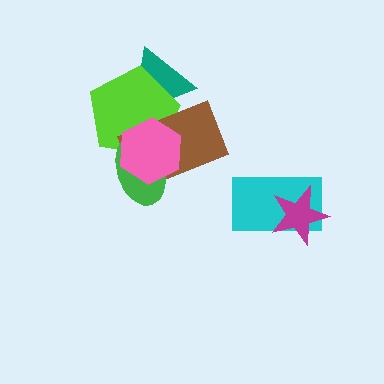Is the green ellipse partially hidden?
Yes, it is partially covered by another shape.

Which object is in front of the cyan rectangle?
The magenta star is in front of the cyan rectangle.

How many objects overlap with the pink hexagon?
3 objects overlap with the pink hexagon.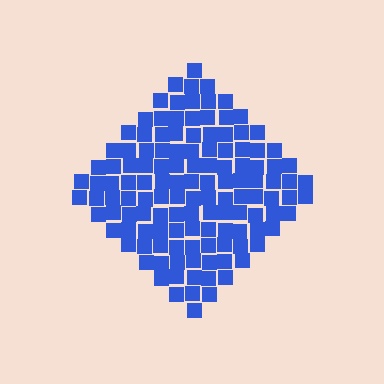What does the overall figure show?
The overall figure shows a diamond.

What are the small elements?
The small elements are squares.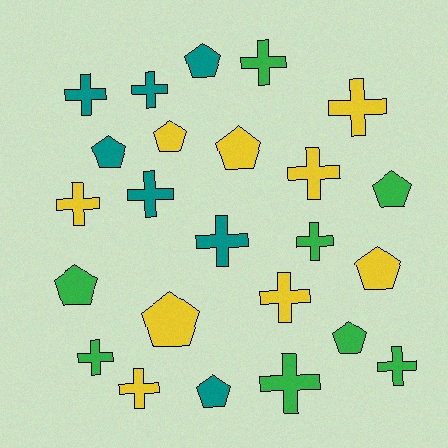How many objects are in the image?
There are 24 objects.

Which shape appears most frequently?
Cross, with 14 objects.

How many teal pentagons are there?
There are 3 teal pentagons.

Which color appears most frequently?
Yellow, with 9 objects.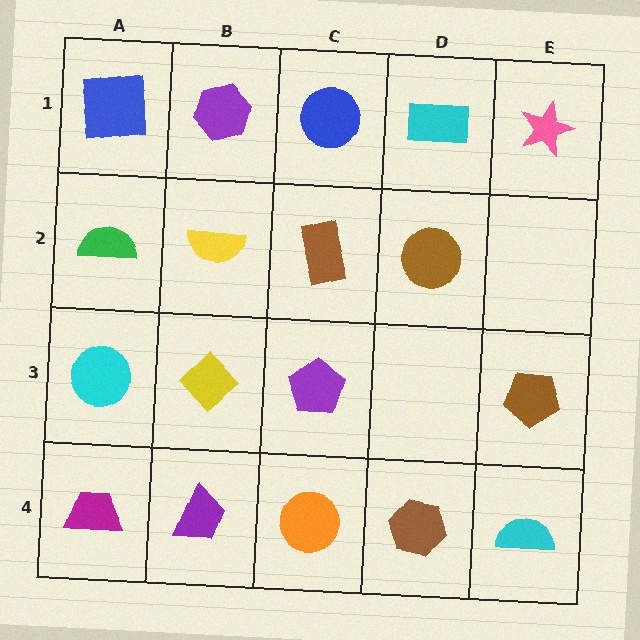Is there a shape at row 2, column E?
No, that cell is empty.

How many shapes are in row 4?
5 shapes.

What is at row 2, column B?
A yellow semicircle.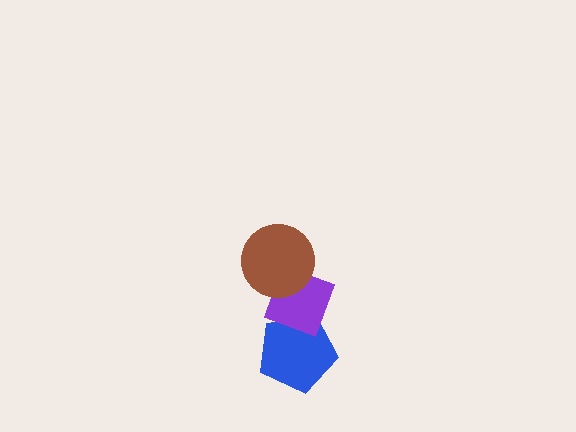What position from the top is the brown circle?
The brown circle is 1st from the top.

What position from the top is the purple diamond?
The purple diamond is 2nd from the top.